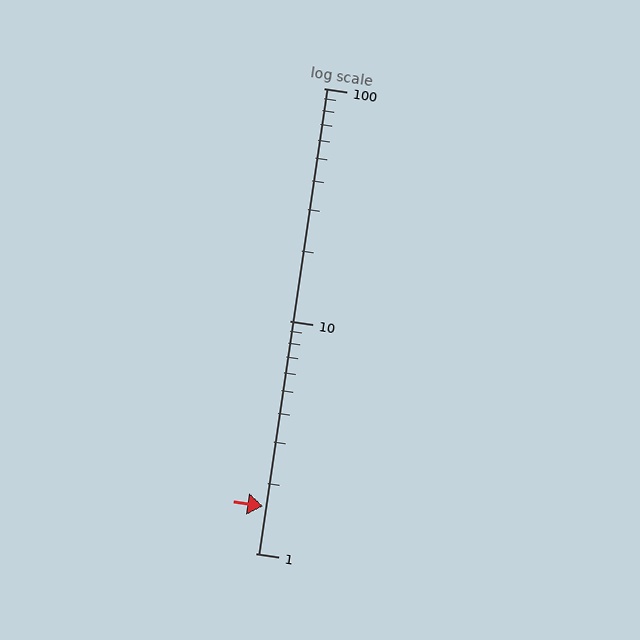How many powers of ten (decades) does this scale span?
The scale spans 2 decades, from 1 to 100.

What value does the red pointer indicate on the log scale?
The pointer indicates approximately 1.6.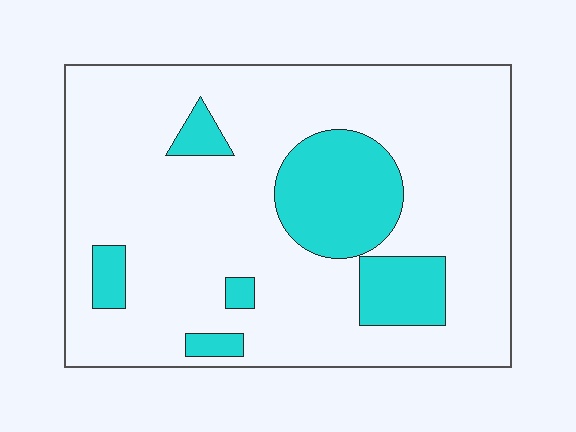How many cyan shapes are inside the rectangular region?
6.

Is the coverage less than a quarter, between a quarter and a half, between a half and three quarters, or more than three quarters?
Less than a quarter.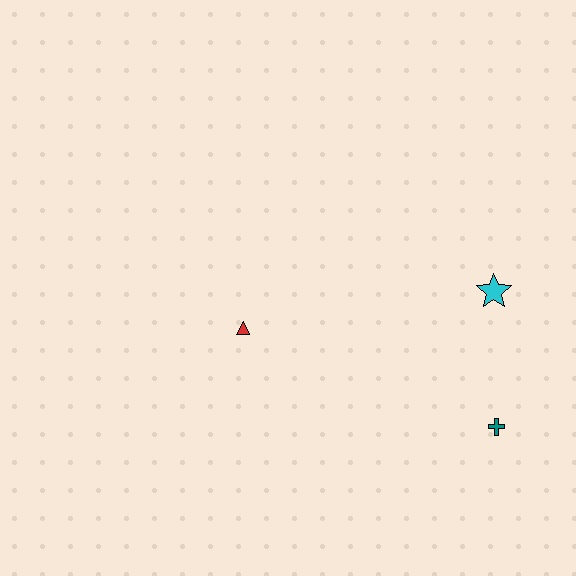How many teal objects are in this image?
There is 1 teal object.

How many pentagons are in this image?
There are no pentagons.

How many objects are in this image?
There are 3 objects.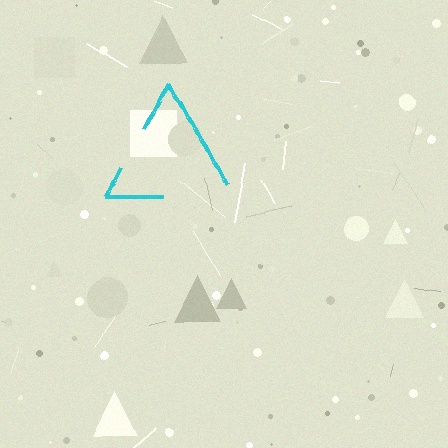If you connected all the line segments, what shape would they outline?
They would outline a triangle.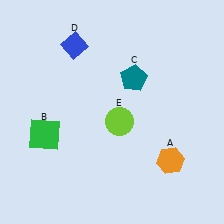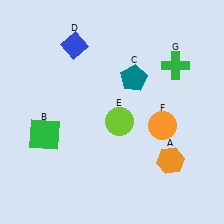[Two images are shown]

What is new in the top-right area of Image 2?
A green cross (G) was added in the top-right area of Image 2.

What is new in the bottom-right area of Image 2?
An orange circle (F) was added in the bottom-right area of Image 2.